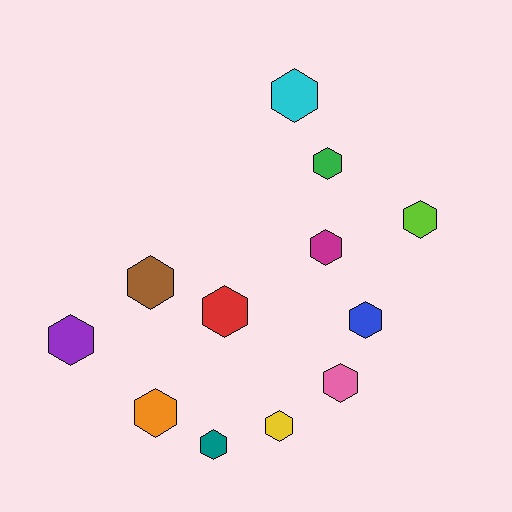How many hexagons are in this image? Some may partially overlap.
There are 12 hexagons.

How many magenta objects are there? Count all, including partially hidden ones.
There is 1 magenta object.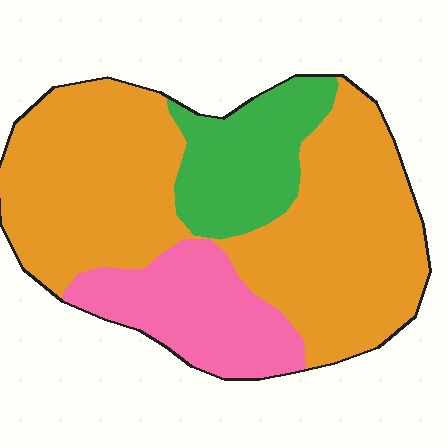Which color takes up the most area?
Orange, at roughly 65%.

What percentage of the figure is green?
Green covers around 15% of the figure.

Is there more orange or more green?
Orange.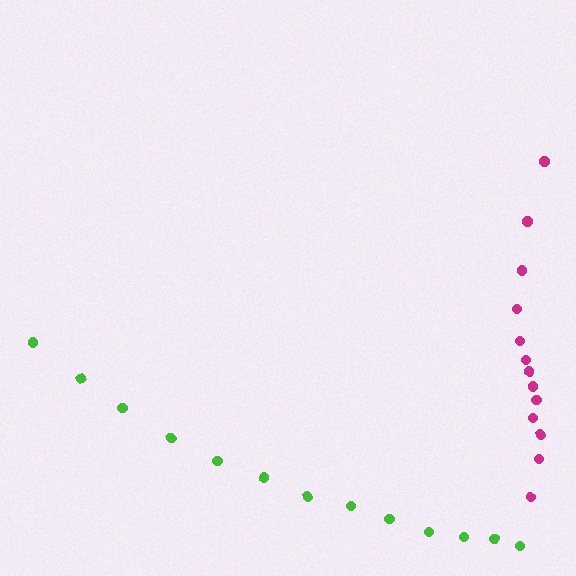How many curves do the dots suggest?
There are 2 distinct paths.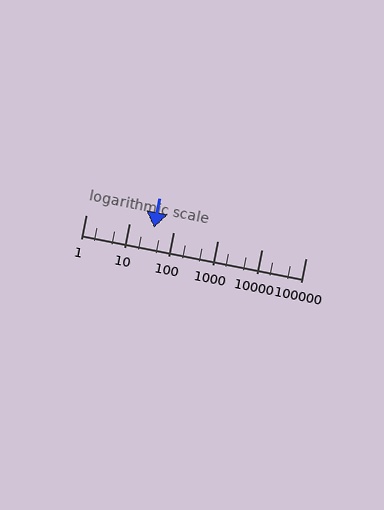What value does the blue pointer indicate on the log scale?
The pointer indicates approximately 35.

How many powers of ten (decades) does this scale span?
The scale spans 5 decades, from 1 to 100000.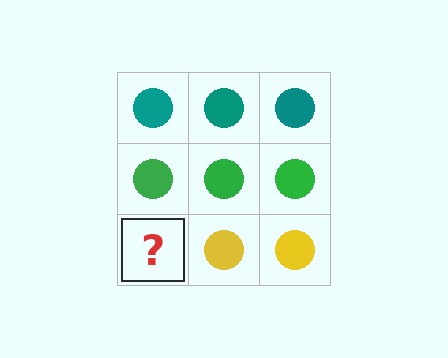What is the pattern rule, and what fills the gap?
The rule is that each row has a consistent color. The gap should be filled with a yellow circle.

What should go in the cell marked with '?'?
The missing cell should contain a yellow circle.